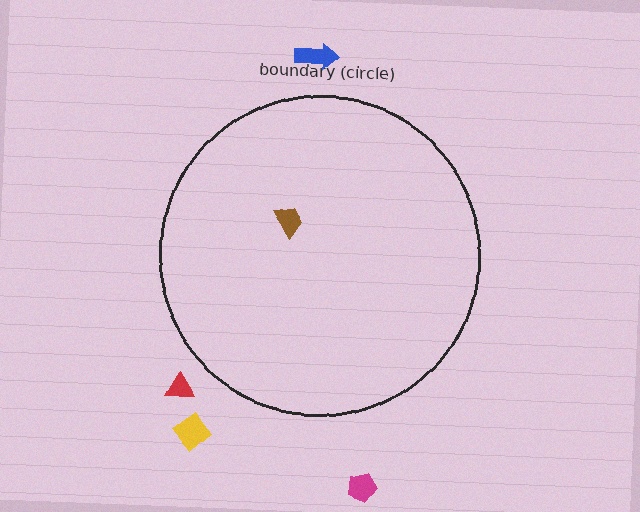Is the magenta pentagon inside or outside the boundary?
Outside.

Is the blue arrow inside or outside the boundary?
Outside.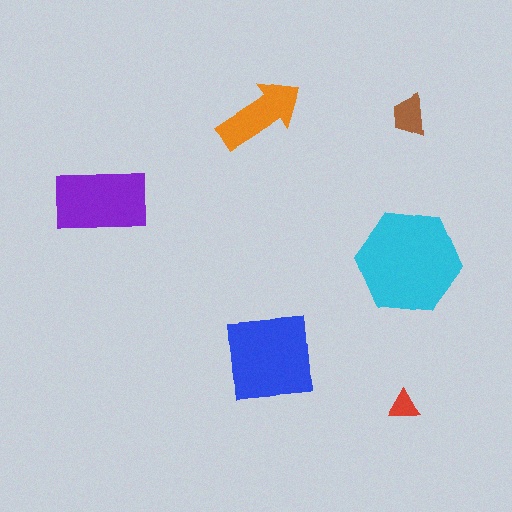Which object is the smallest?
The red triangle.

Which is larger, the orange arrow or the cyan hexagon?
The cyan hexagon.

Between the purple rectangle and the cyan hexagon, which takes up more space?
The cyan hexagon.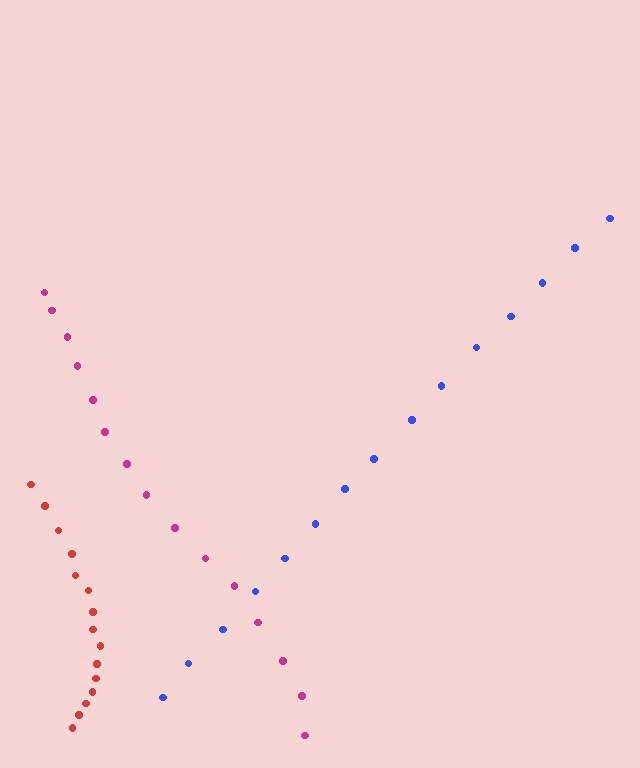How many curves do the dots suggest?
There are 3 distinct paths.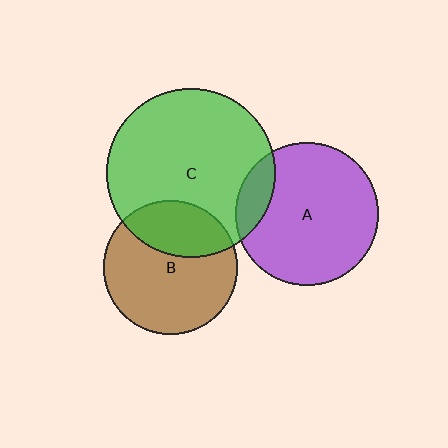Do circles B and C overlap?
Yes.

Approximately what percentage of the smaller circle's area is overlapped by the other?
Approximately 30%.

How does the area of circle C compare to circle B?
Approximately 1.6 times.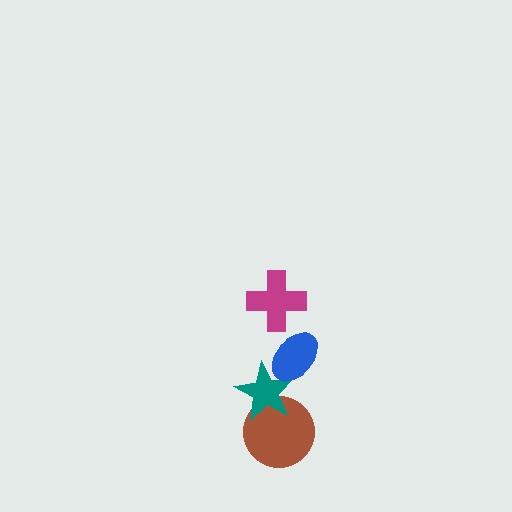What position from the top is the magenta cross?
The magenta cross is 1st from the top.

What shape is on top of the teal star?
The blue ellipse is on top of the teal star.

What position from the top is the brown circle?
The brown circle is 4th from the top.